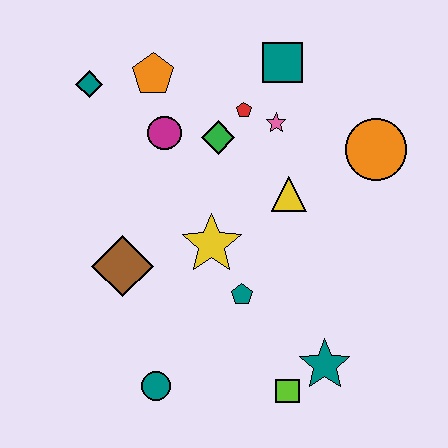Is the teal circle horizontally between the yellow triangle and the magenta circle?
No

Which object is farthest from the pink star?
The teal circle is farthest from the pink star.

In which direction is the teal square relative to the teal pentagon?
The teal square is above the teal pentagon.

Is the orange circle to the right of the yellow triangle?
Yes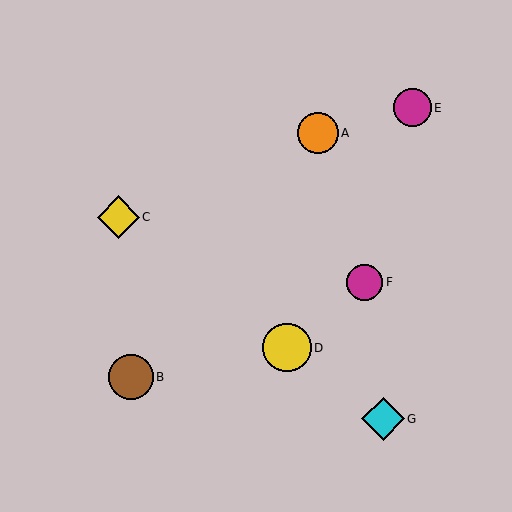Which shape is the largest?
The yellow circle (labeled D) is the largest.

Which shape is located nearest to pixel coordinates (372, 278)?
The magenta circle (labeled F) at (365, 282) is nearest to that location.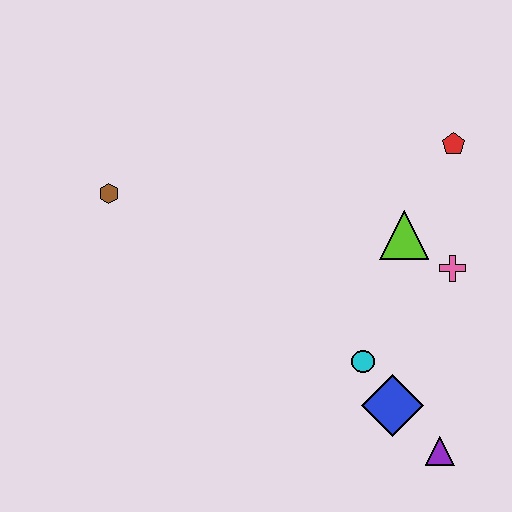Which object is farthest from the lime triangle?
The brown hexagon is farthest from the lime triangle.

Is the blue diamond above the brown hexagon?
No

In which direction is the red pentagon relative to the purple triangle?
The red pentagon is above the purple triangle.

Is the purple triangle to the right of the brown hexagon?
Yes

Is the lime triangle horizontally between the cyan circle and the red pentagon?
Yes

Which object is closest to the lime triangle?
The pink cross is closest to the lime triangle.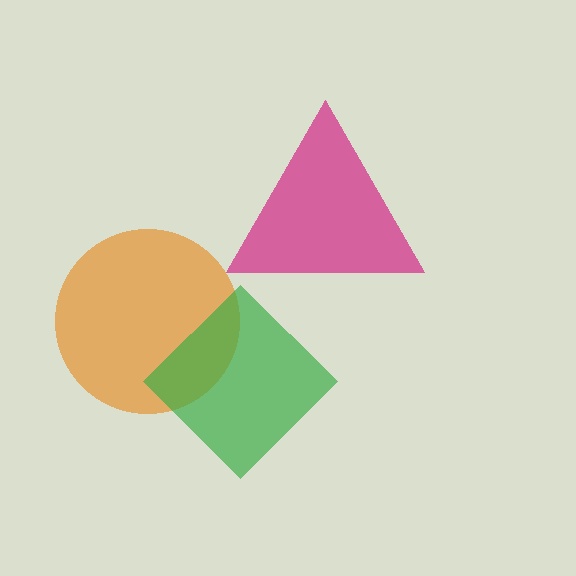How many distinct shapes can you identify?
There are 3 distinct shapes: an orange circle, a green diamond, a magenta triangle.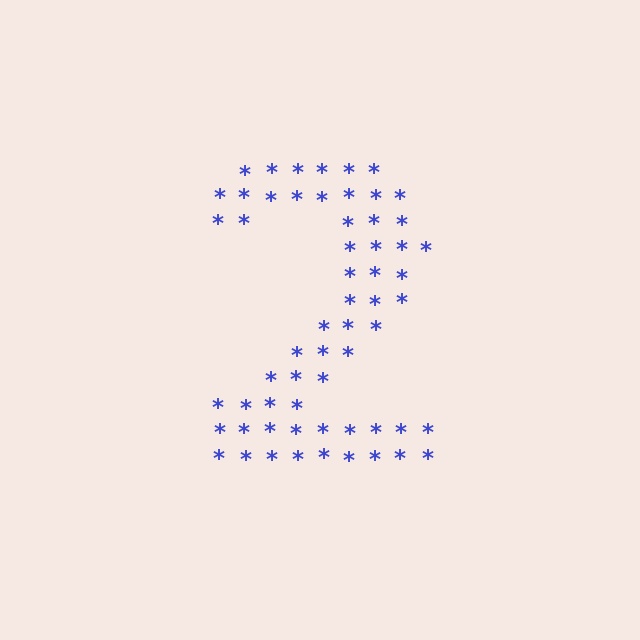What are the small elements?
The small elements are asterisks.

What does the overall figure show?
The overall figure shows the digit 2.